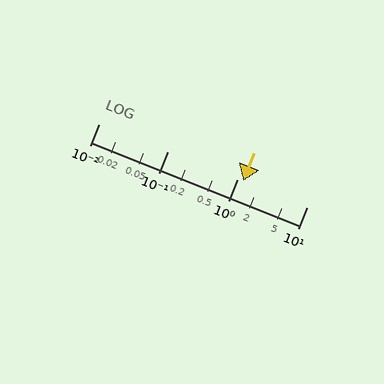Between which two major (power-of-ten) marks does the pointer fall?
The pointer is between 1 and 10.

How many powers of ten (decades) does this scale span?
The scale spans 3 decades, from 0.01 to 10.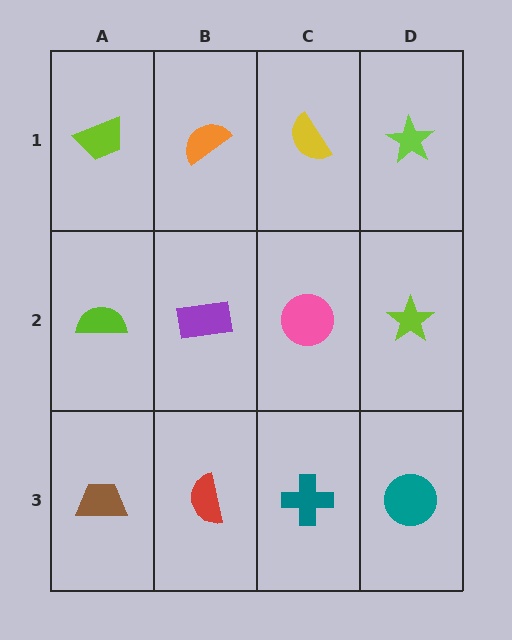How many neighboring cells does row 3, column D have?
2.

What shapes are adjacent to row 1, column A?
A lime semicircle (row 2, column A), an orange semicircle (row 1, column B).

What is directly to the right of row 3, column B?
A teal cross.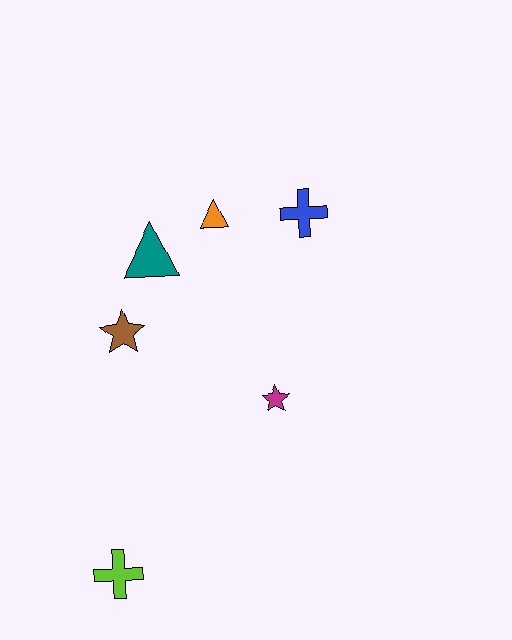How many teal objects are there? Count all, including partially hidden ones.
There is 1 teal object.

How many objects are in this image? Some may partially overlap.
There are 6 objects.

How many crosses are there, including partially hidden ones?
There are 2 crosses.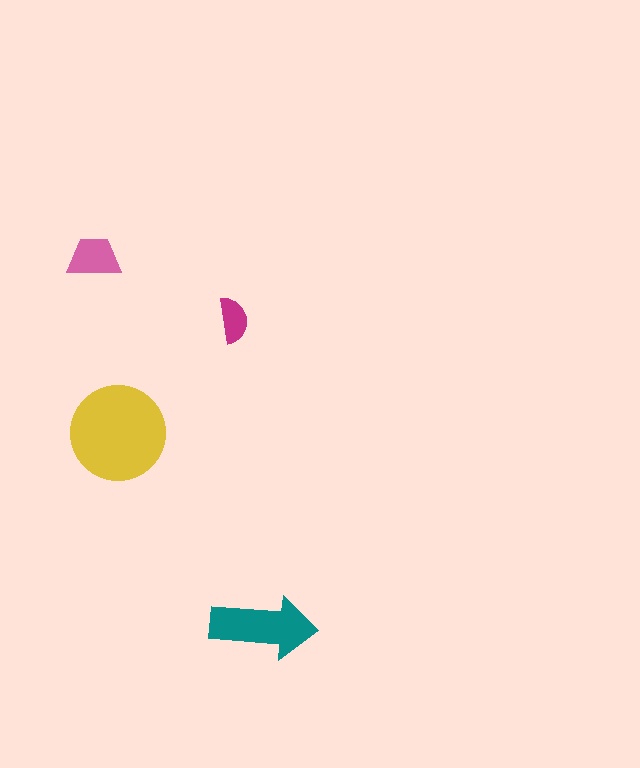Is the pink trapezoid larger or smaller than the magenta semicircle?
Larger.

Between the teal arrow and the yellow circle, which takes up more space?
The yellow circle.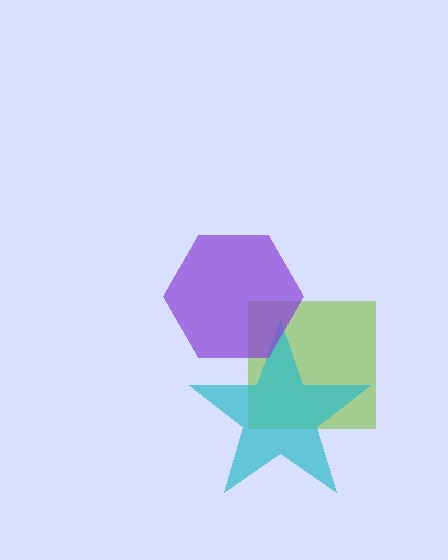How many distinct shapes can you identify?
There are 3 distinct shapes: a lime square, a cyan star, a purple hexagon.